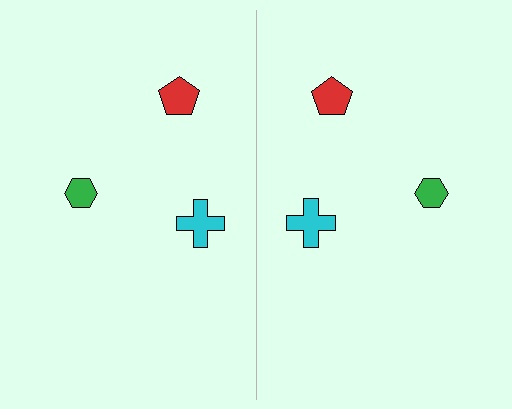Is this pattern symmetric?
Yes, this pattern has bilateral (reflection) symmetry.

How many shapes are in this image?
There are 6 shapes in this image.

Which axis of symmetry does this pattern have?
The pattern has a vertical axis of symmetry running through the center of the image.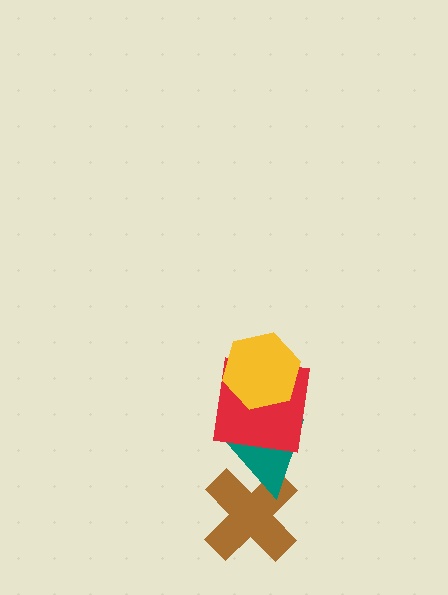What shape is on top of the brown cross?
The teal triangle is on top of the brown cross.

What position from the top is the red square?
The red square is 2nd from the top.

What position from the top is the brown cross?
The brown cross is 4th from the top.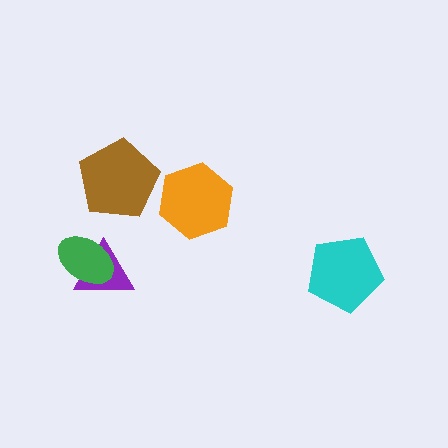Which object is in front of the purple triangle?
The green ellipse is in front of the purple triangle.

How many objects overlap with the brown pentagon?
0 objects overlap with the brown pentagon.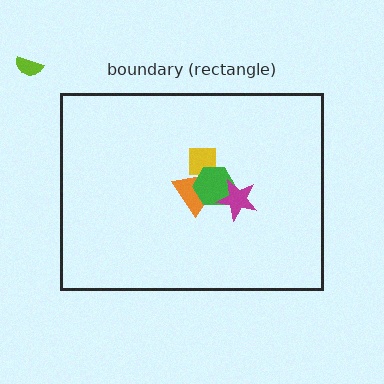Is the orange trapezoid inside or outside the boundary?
Inside.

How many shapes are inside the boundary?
4 inside, 1 outside.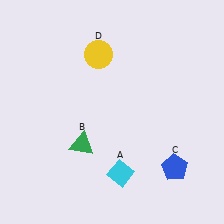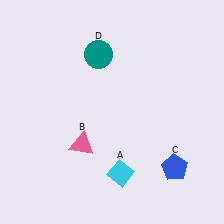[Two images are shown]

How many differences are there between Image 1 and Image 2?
There are 2 differences between the two images.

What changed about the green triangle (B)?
In Image 1, B is green. In Image 2, it changed to pink.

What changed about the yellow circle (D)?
In Image 1, D is yellow. In Image 2, it changed to teal.